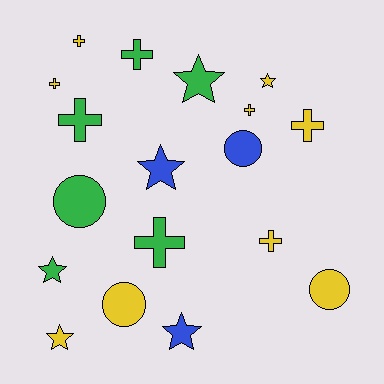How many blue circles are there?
There is 1 blue circle.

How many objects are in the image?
There are 18 objects.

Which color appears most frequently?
Yellow, with 9 objects.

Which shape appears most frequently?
Cross, with 8 objects.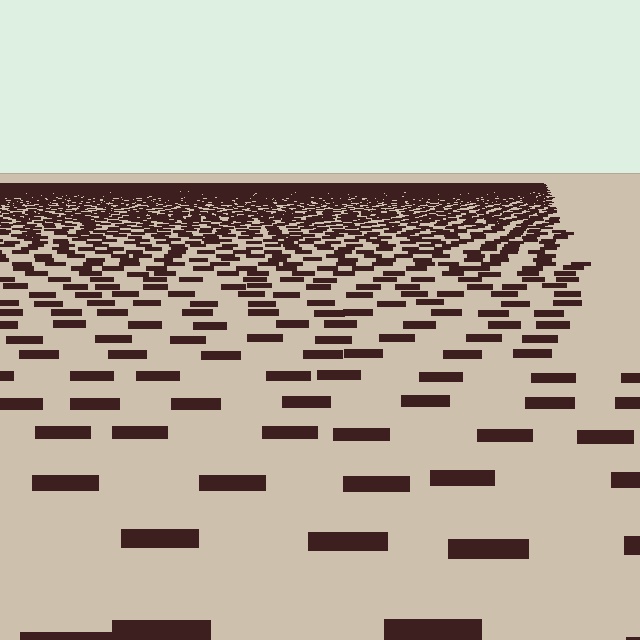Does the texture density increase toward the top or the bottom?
Density increases toward the top.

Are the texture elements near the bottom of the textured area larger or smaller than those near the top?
Larger. Near the bottom, elements are closer to the viewer and appear at a bigger on-screen size.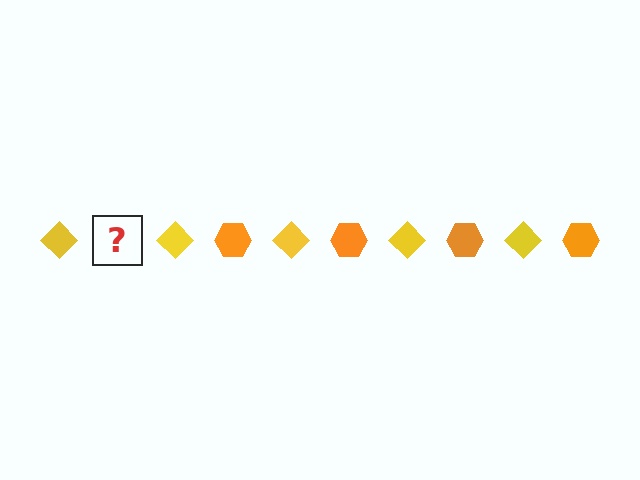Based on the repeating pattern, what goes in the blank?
The blank should be an orange hexagon.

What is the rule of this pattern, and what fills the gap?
The rule is that the pattern alternates between yellow diamond and orange hexagon. The gap should be filled with an orange hexagon.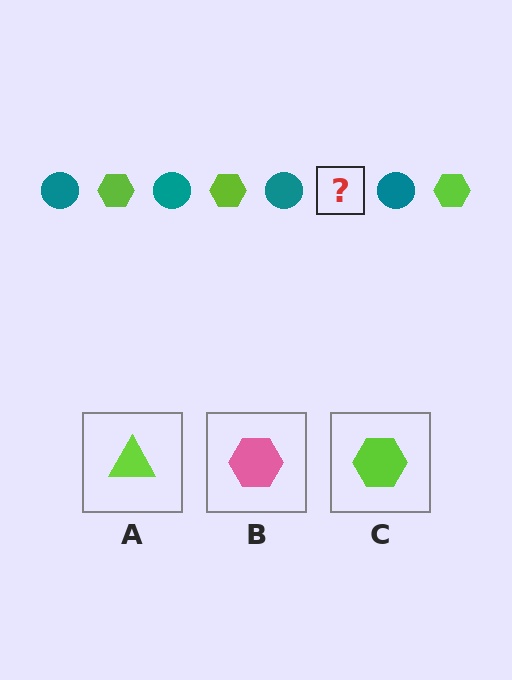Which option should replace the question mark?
Option C.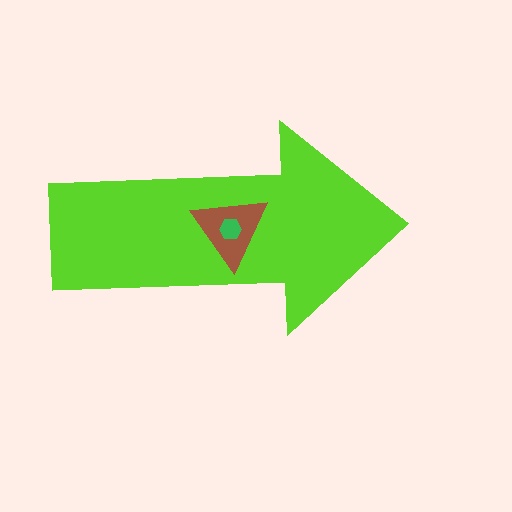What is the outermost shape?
The lime arrow.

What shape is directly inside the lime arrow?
The brown triangle.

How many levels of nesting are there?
3.